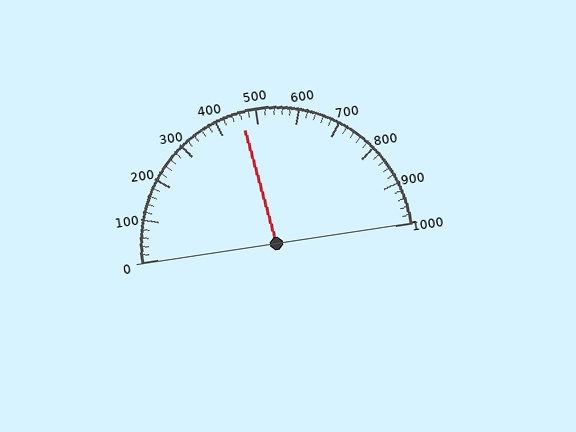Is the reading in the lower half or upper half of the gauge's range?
The reading is in the lower half of the range (0 to 1000).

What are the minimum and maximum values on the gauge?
The gauge ranges from 0 to 1000.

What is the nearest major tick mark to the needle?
The nearest major tick mark is 500.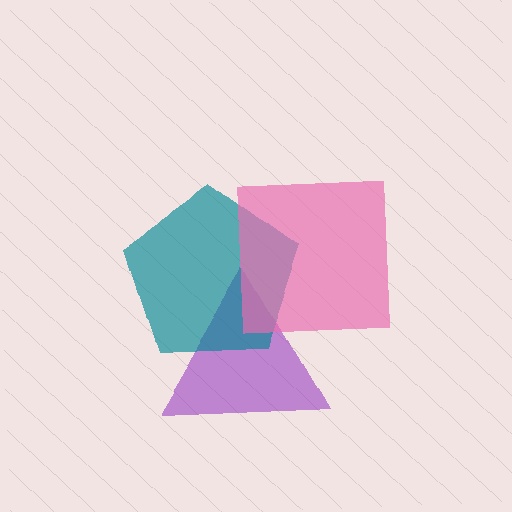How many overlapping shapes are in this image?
There are 3 overlapping shapes in the image.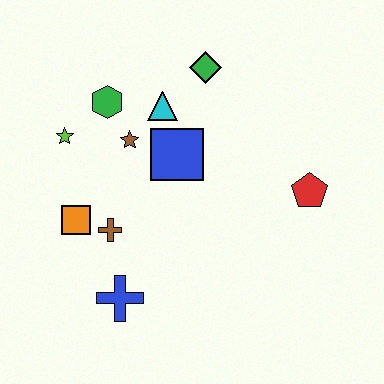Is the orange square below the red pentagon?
Yes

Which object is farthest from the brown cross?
The red pentagon is farthest from the brown cross.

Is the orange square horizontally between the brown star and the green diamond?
No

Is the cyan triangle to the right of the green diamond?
No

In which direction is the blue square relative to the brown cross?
The blue square is above the brown cross.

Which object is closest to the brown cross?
The orange square is closest to the brown cross.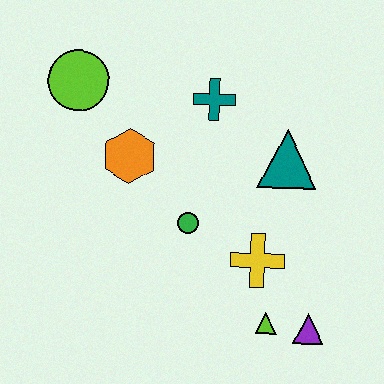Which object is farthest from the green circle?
The lime circle is farthest from the green circle.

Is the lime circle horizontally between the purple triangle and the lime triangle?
No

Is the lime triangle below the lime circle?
Yes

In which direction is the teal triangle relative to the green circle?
The teal triangle is to the right of the green circle.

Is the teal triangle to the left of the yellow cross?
No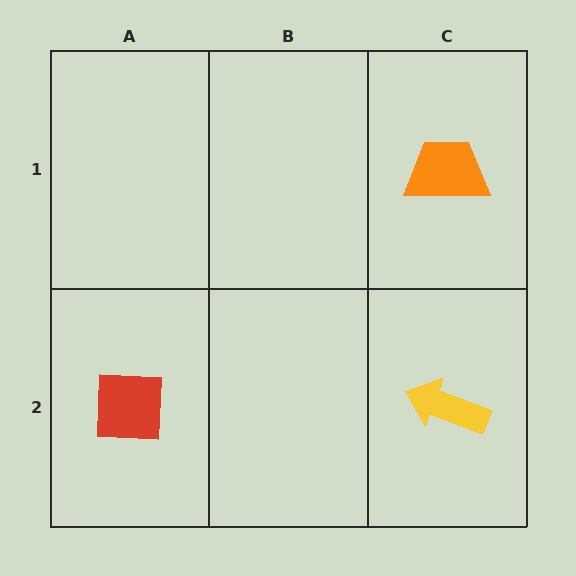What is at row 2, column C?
A yellow arrow.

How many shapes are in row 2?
2 shapes.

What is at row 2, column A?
A red square.